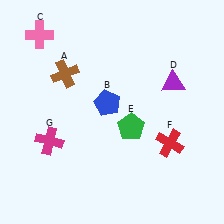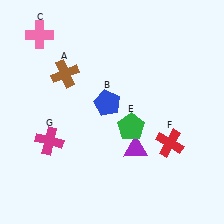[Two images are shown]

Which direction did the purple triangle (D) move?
The purple triangle (D) moved down.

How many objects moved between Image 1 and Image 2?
1 object moved between the two images.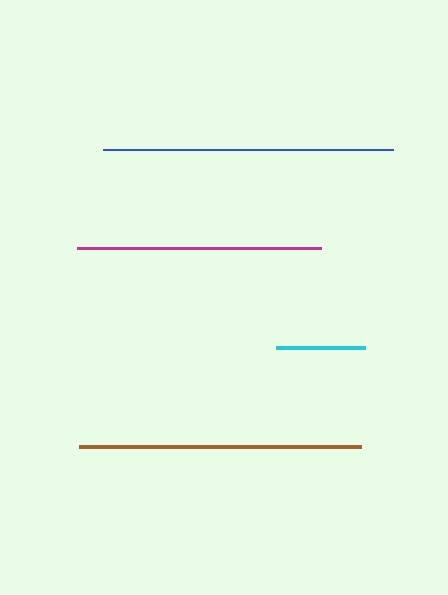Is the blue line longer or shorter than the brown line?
The blue line is longer than the brown line.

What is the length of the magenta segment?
The magenta segment is approximately 243 pixels long.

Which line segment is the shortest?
The cyan line is the shortest at approximately 89 pixels.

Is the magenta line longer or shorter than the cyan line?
The magenta line is longer than the cyan line.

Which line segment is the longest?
The blue line is the longest at approximately 289 pixels.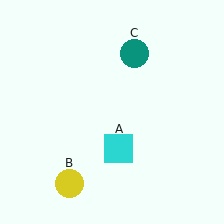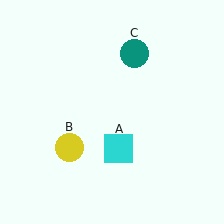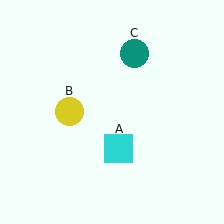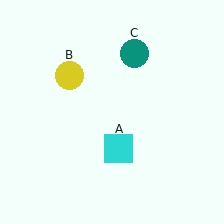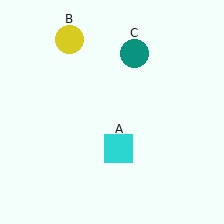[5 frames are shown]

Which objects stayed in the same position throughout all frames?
Cyan square (object A) and teal circle (object C) remained stationary.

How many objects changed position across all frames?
1 object changed position: yellow circle (object B).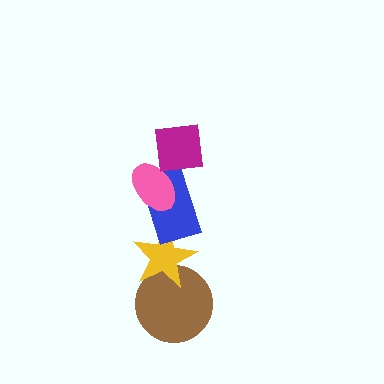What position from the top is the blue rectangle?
The blue rectangle is 3rd from the top.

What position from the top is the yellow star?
The yellow star is 4th from the top.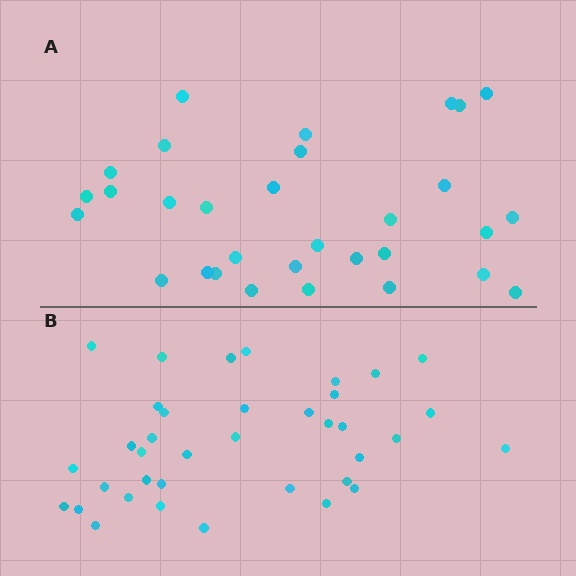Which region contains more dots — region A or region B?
Region B (the bottom region) has more dots.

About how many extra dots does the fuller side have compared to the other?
Region B has about 6 more dots than region A.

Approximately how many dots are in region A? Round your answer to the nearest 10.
About 30 dots. (The exact count is 31, which rounds to 30.)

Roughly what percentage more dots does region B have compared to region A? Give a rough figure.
About 20% more.